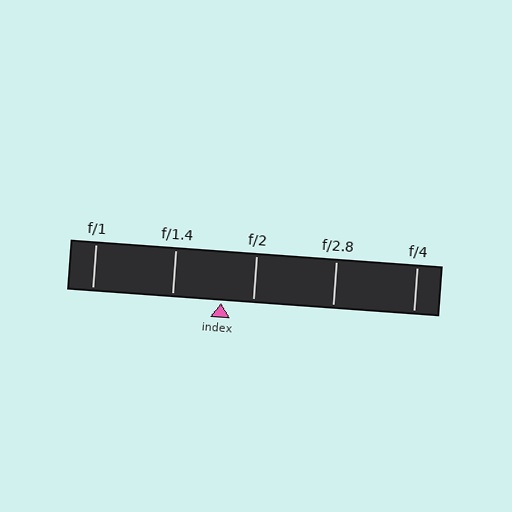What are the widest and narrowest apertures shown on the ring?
The widest aperture shown is f/1 and the narrowest is f/4.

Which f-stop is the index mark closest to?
The index mark is closest to f/2.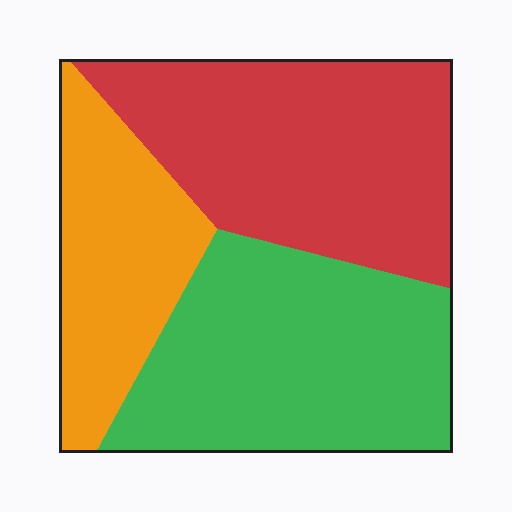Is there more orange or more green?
Green.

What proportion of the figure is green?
Green takes up about three eighths (3/8) of the figure.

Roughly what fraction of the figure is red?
Red takes up about three eighths (3/8) of the figure.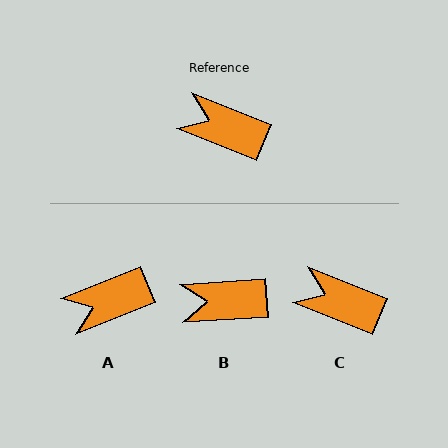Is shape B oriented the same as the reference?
No, it is off by about 26 degrees.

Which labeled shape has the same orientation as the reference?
C.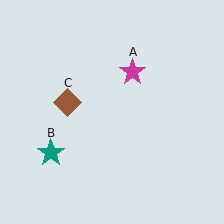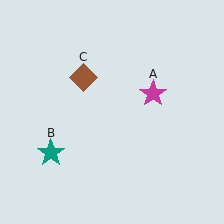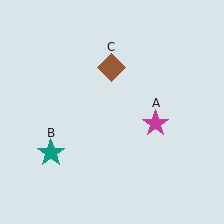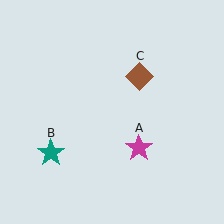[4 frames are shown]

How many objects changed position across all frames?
2 objects changed position: magenta star (object A), brown diamond (object C).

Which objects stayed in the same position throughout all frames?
Teal star (object B) remained stationary.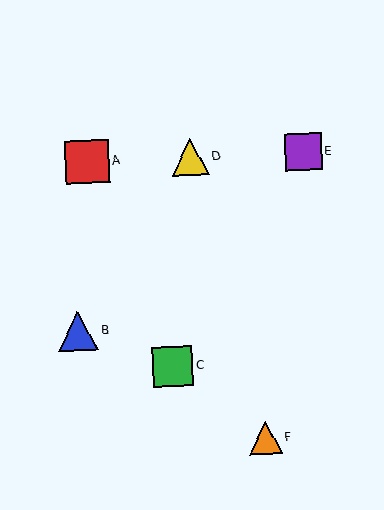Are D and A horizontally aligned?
Yes, both are at y≈157.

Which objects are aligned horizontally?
Objects A, D, E are aligned horizontally.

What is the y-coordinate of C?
Object C is at y≈366.